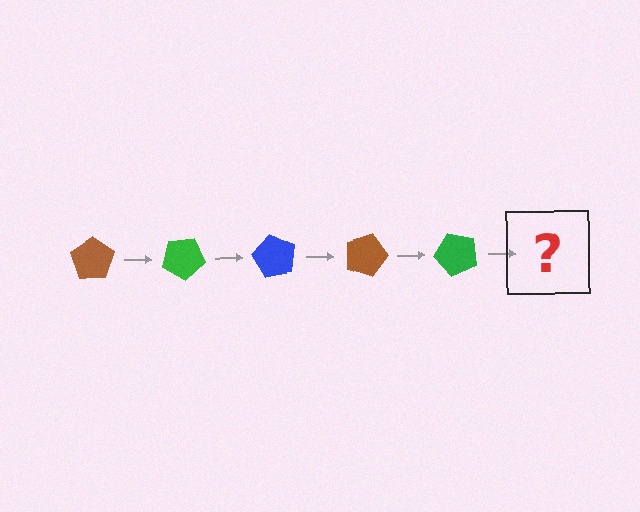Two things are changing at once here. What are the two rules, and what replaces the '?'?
The two rules are that it rotates 30 degrees each step and the color cycles through brown, green, and blue. The '?' should be a blue pentagon, rotated 150 degrees from the start.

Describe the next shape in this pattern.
It should be a blue pentagon, rotated 150 degrees from the start.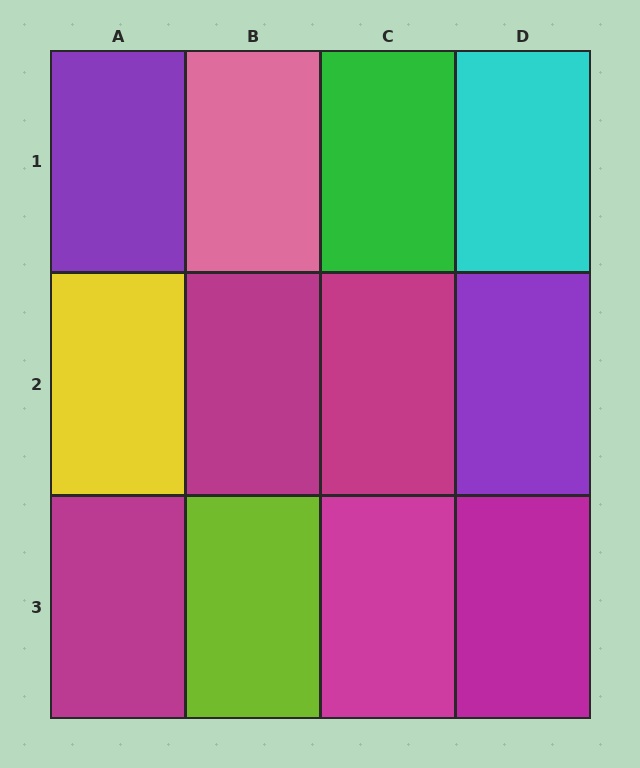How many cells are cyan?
1 cell is cyan.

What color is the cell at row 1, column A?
Purple.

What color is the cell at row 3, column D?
Magenta.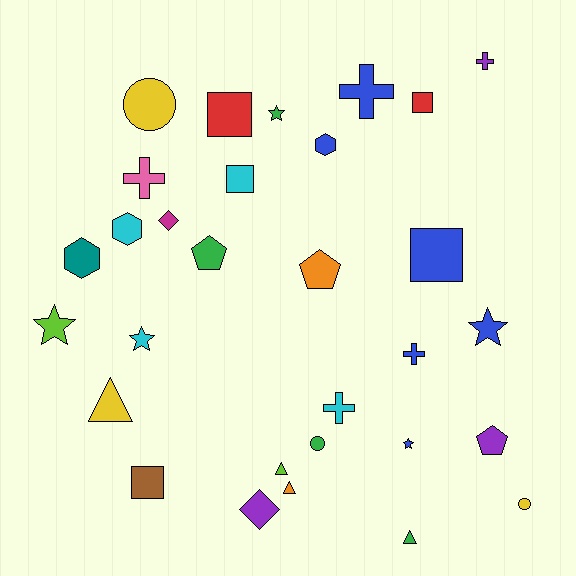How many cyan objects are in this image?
There are 4 cyan objects.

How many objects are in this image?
There are 30 objects.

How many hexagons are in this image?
There are 3 hexagons.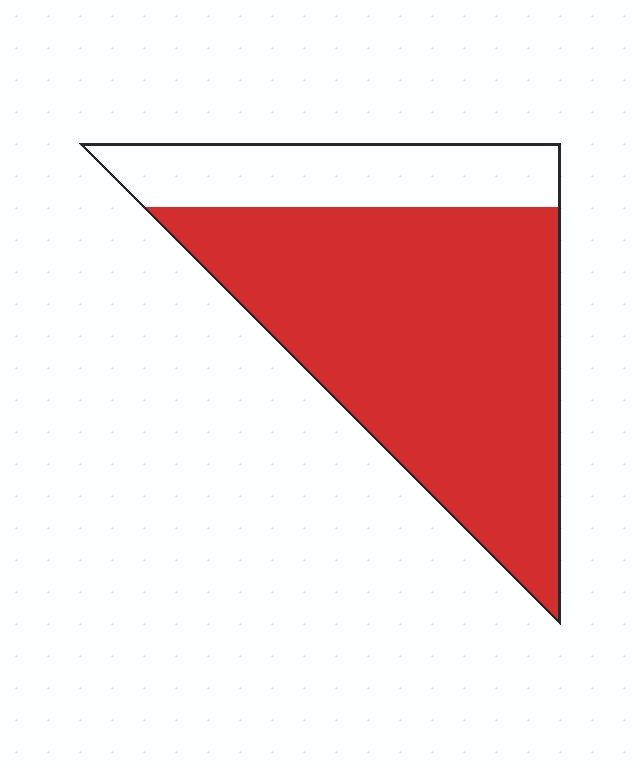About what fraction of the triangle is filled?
About three quarters (3/4).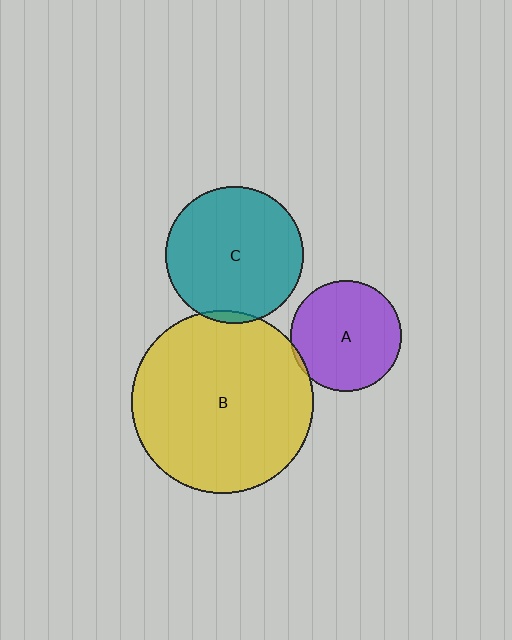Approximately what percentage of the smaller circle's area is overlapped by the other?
Approximately 5%.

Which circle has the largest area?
Circle B (yellow).